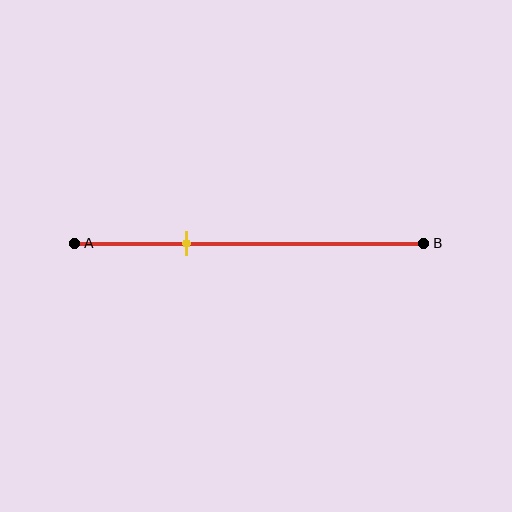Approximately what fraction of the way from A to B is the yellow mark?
The yellow mark is approximately 30% of the way from A to B.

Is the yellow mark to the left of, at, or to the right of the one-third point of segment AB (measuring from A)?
The yellow mark is approximately at the one-third point of segment AB.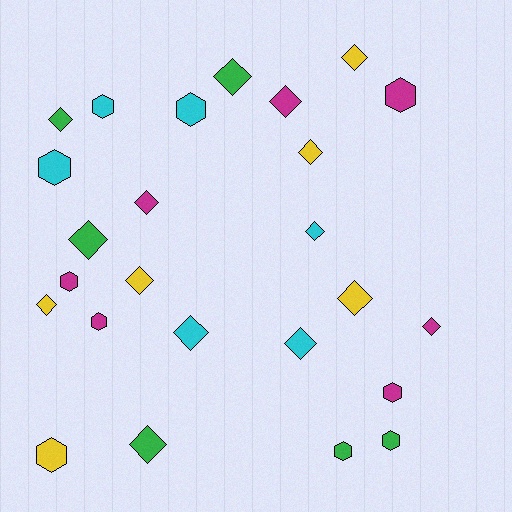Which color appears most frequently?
Magenta, with 7 objects.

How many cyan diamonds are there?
There are 3 cyan diamonds.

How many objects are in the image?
There are 25 objects.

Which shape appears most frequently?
Diamond, with 15 objects.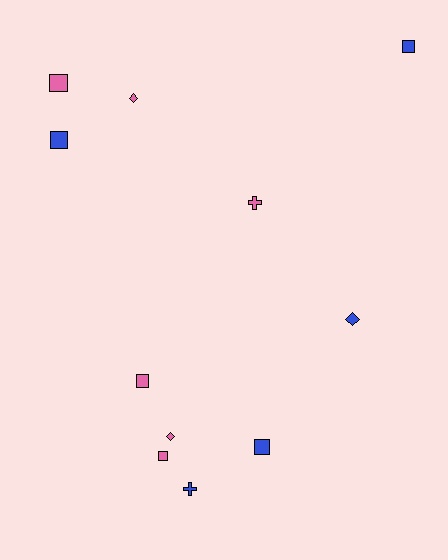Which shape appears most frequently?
Square, with 6 objects.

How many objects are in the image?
There are 11 objects.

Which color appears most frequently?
Pink, with 6 objects.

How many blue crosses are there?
There is 1 blue cross.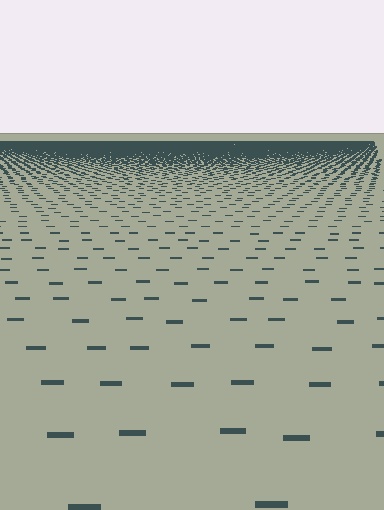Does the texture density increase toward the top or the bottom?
Density increases toward the top.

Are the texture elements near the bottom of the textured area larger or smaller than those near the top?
Larger. Near the bottom, elements are closer to the viewer and appear at a bigger on-screen size.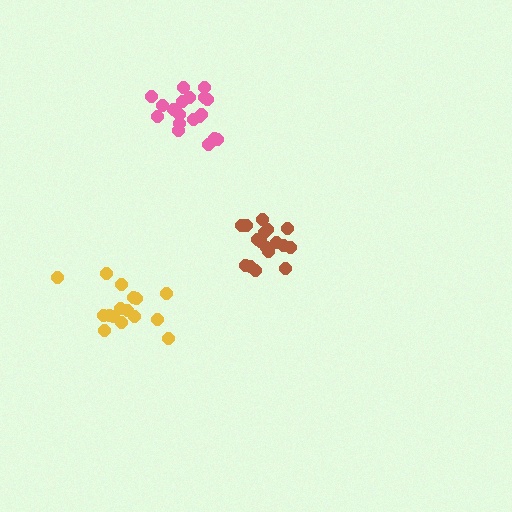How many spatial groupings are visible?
There are 3 spatial groupings.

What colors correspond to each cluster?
The clusters are colored: brown, pink, yellow.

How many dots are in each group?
Group 1: 17 dots, Group 2: 19 dots, Group 3: 16 dots (52 total).